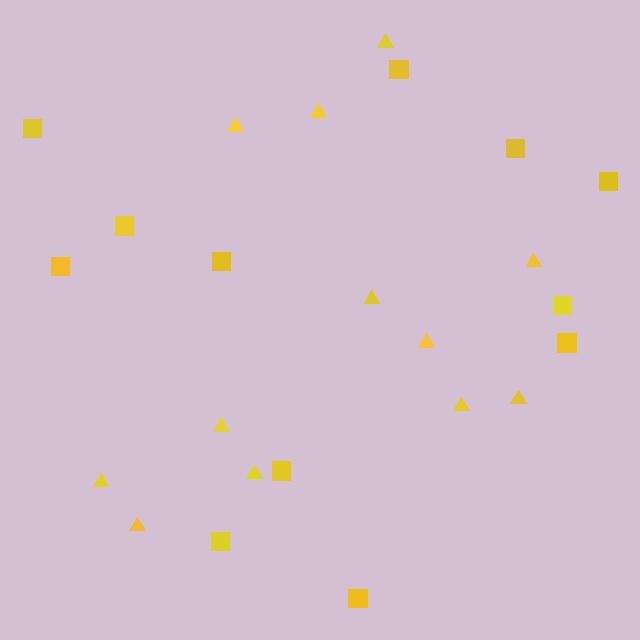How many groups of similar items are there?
There are 2 groups: one group of squares (12) and one group of triangles (12).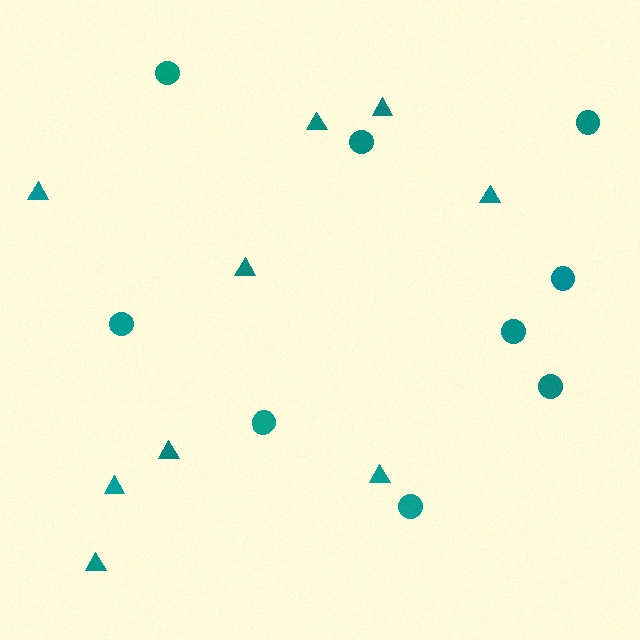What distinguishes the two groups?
There are 2 groups: one group of triangles (9) and one group of circles (9).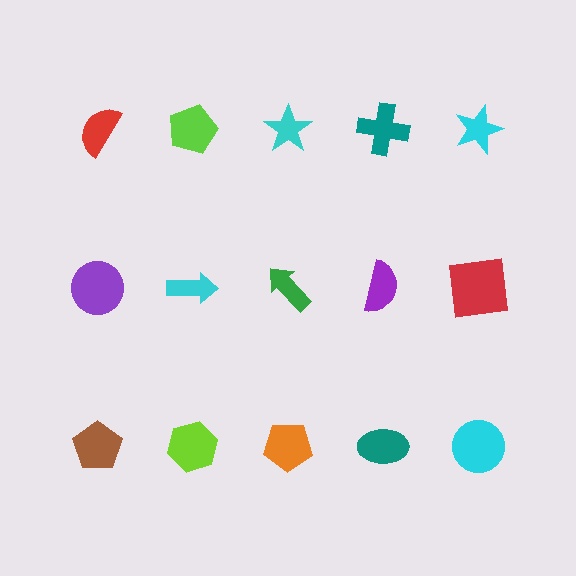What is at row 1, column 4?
A teal cross.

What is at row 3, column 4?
A teal ellipse.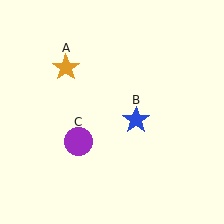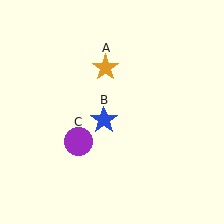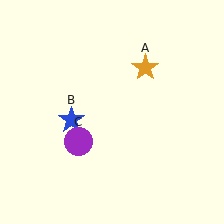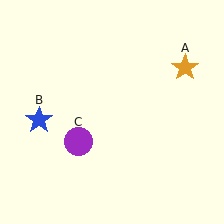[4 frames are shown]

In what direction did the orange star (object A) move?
The orange star (object A) moved right.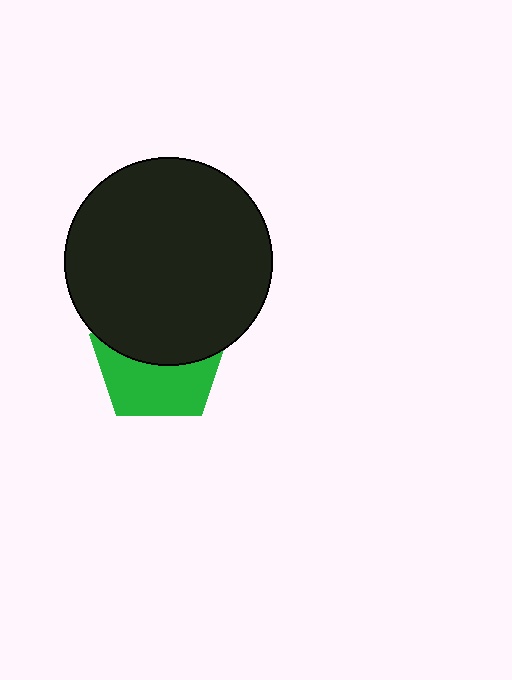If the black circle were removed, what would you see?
You would see the complete green pentagon.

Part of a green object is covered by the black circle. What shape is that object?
It is a pentagon.